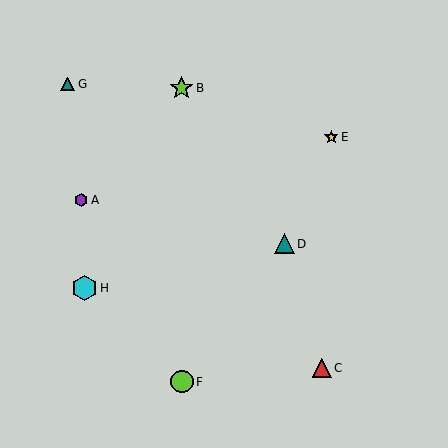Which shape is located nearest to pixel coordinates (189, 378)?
The lime circle (labeled F) at (182, 382) is nearest to that location.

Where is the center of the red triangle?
The center of the red triangle is at (322, 368).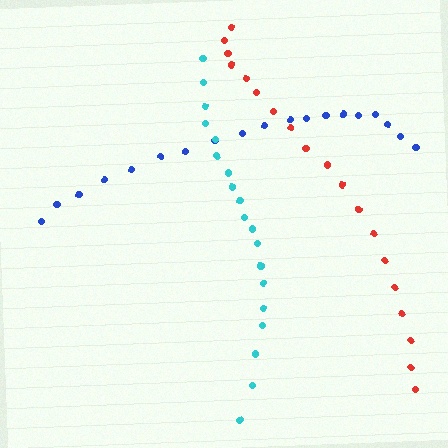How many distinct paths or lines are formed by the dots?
There are 3 distinct paths.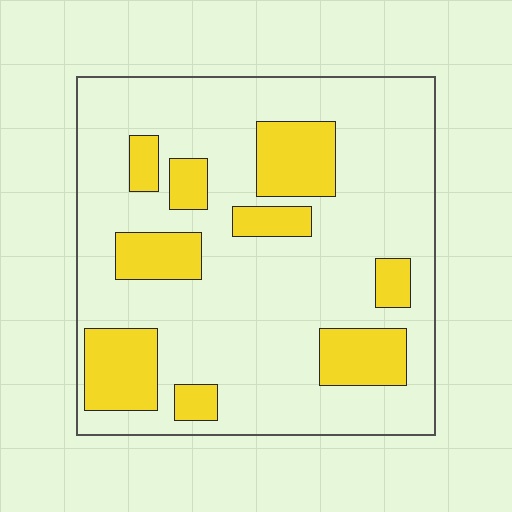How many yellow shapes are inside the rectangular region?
9.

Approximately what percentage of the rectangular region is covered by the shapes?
Approximately 25%.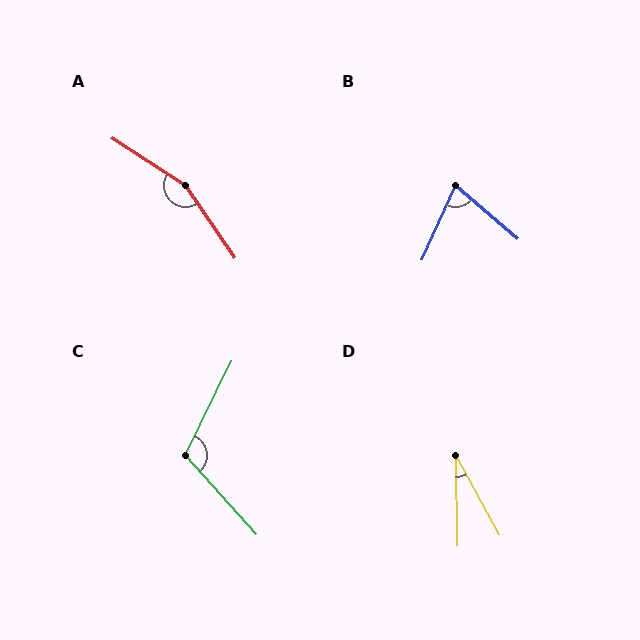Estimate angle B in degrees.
Approximately 74 degrees.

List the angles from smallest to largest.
D (28°), B (74°), C (112°), A (157°).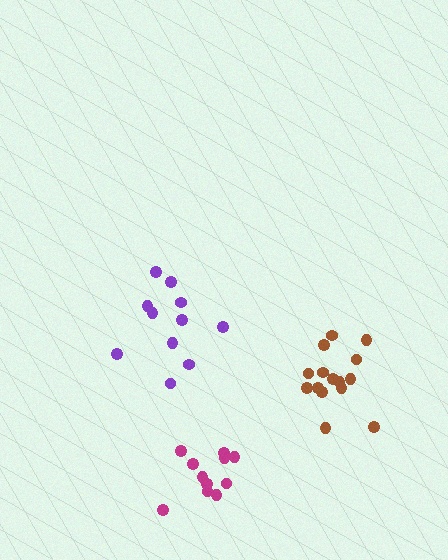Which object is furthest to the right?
The brown cluster is rightmost.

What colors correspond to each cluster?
The clusters are colored: purple, magenta, brown.